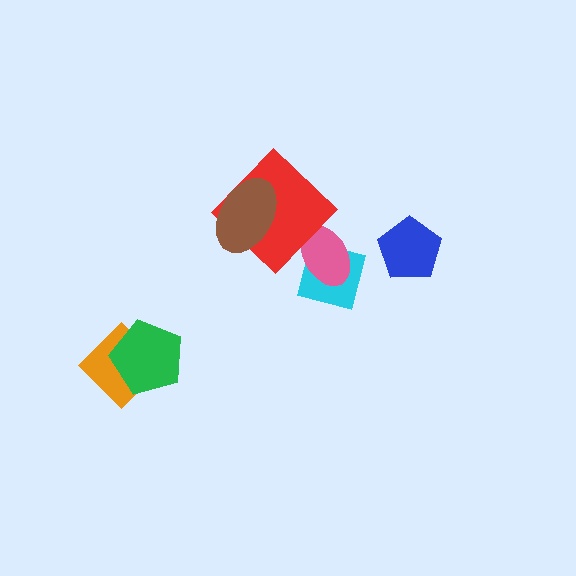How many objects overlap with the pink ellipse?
2 objects overlap with the pink ellipse.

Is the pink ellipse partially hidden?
Yes, it is partially covered by another shape.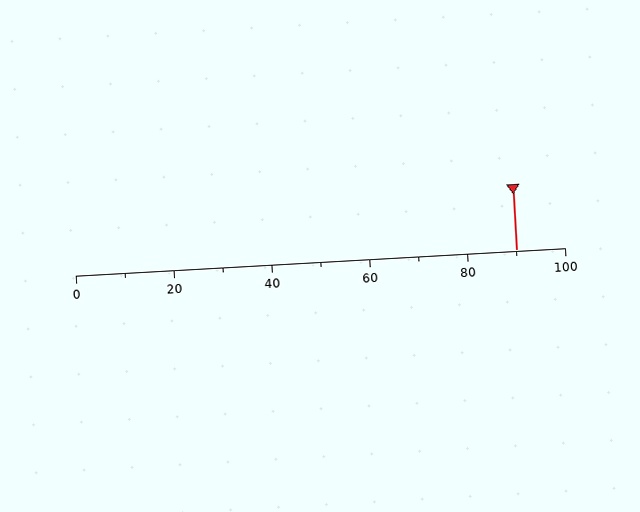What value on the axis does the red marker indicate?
The marker indicates approximately 90.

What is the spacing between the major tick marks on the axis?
The major ticks are spaced 20 apart.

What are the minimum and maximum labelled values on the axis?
The axis runs from 0 to 100.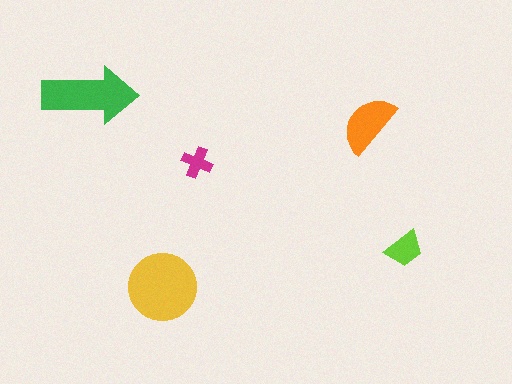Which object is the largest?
The yellow circle.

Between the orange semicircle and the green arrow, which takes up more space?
The green arrow.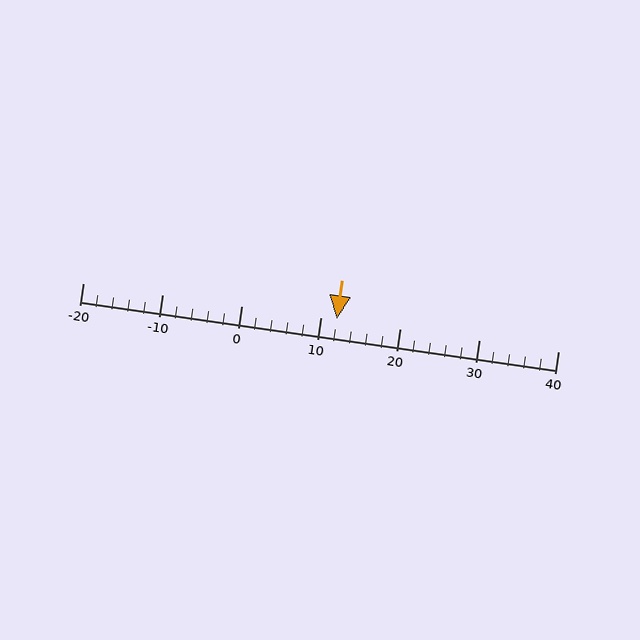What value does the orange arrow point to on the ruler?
The orange arrow points to approximately 12.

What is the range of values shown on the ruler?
The ruler shows values from -20 to 40.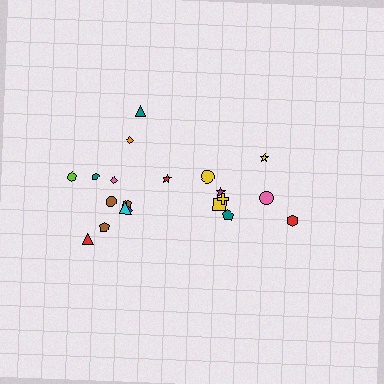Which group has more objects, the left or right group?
The left group.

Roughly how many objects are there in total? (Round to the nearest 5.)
Roughly 20 objects in total.